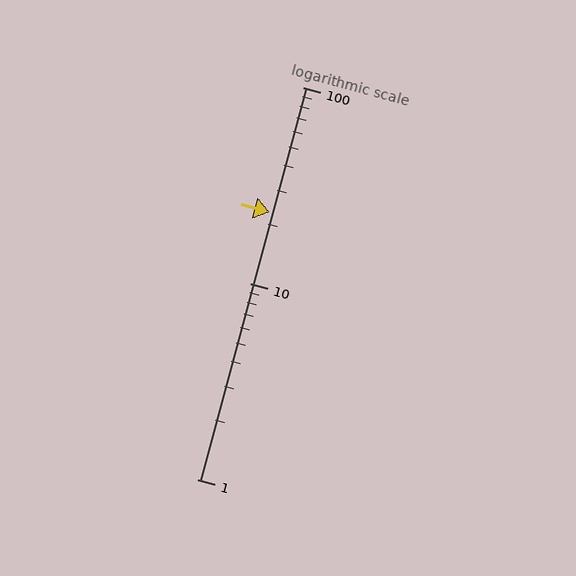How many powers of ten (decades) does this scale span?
The scale spans 2 decades, from 1 to 100.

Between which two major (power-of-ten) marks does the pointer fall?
The pointer is between 10 and 100.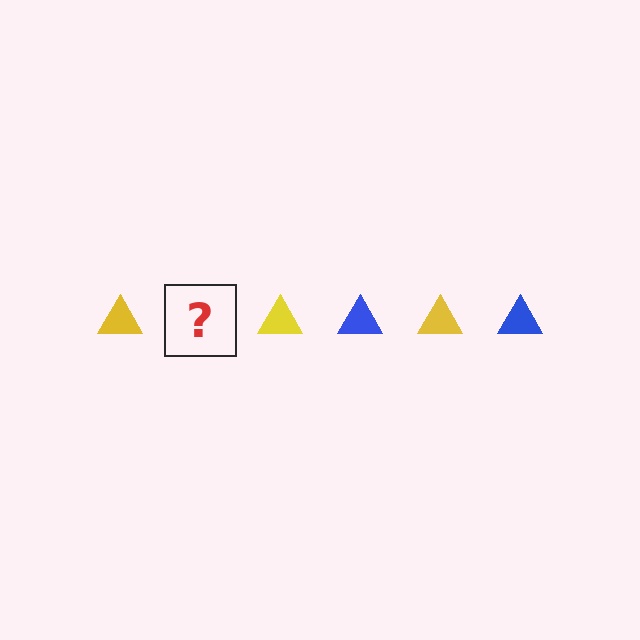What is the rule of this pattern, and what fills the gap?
The rule is that the pattern cycles through yellow, blue triangles. The gap should be filled with a blue triangle.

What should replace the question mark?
The question mark should be replaced with a blue triangle.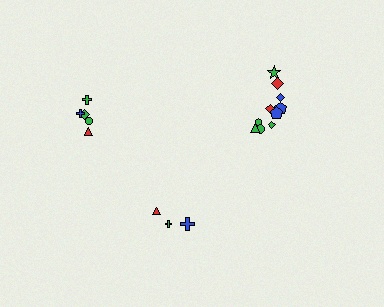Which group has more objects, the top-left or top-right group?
The top-right group.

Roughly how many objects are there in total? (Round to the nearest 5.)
Roughly 20 objects in total.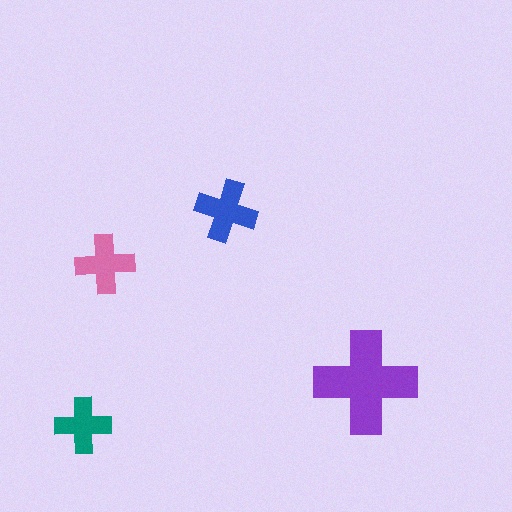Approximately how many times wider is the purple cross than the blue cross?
About 1.5 times wider.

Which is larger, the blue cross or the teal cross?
The blue one.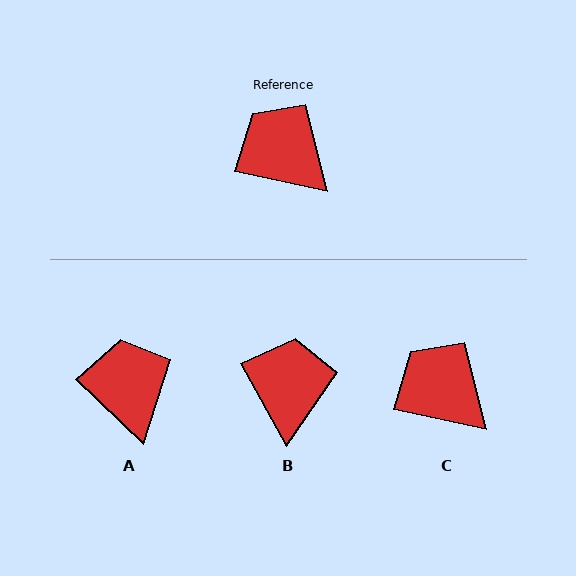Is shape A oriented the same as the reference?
No, it is off by about 32 degrees.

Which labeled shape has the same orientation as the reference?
C.